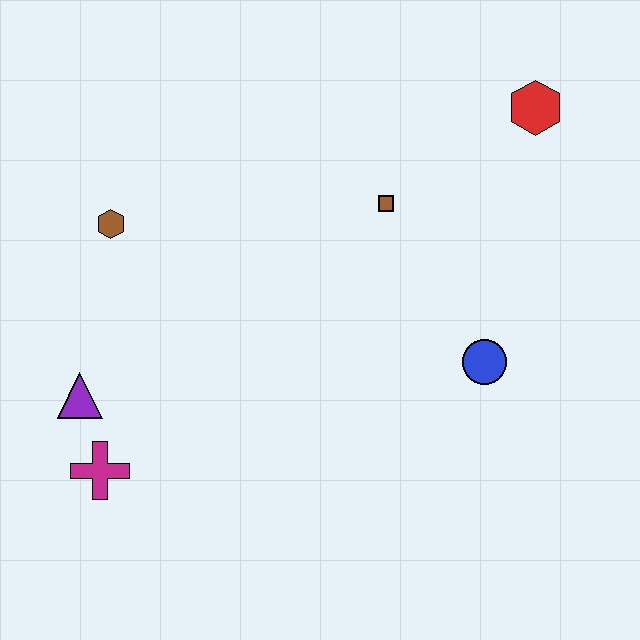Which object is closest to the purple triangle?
The magenta cross is closest to the purple triangle.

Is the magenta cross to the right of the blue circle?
No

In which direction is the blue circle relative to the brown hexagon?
The blue circle is to the right of the brown hexagon.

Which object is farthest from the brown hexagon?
The red hexagon is farthest from the brown hexagon.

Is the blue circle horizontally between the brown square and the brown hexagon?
No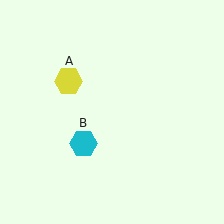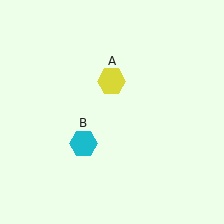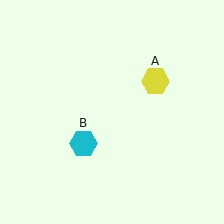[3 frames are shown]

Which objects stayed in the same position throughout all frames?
Cyan hexagon (object B) remained stationary.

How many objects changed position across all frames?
1 object changed position: yellow hexagon (object A).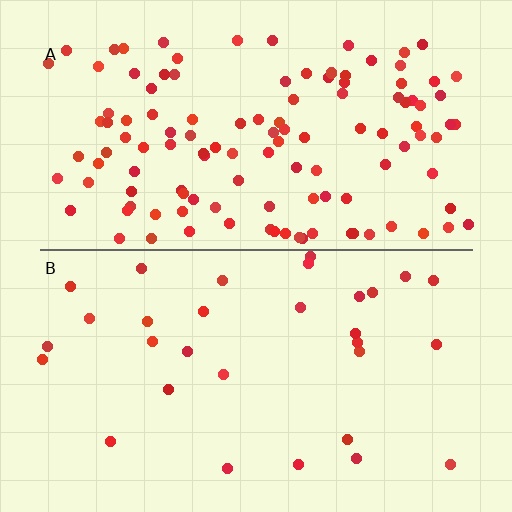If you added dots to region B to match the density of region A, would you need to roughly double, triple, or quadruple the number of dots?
Approximately quadruple.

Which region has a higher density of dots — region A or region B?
A (the top).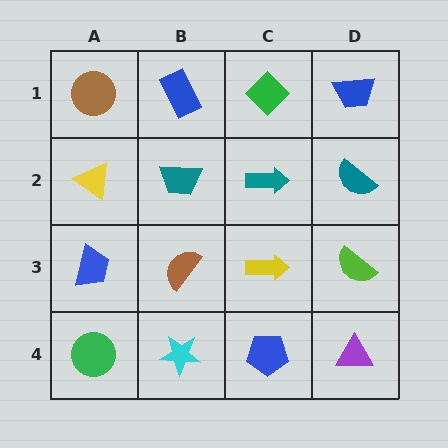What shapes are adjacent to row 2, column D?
A blue trapezoid (row 1, column D), a lime semicircle (row 3, column D), a teal arrow (row 2, column C).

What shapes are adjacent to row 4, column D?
A lime semicircle (row 3, column D), a blue pentagon (row 4, column C).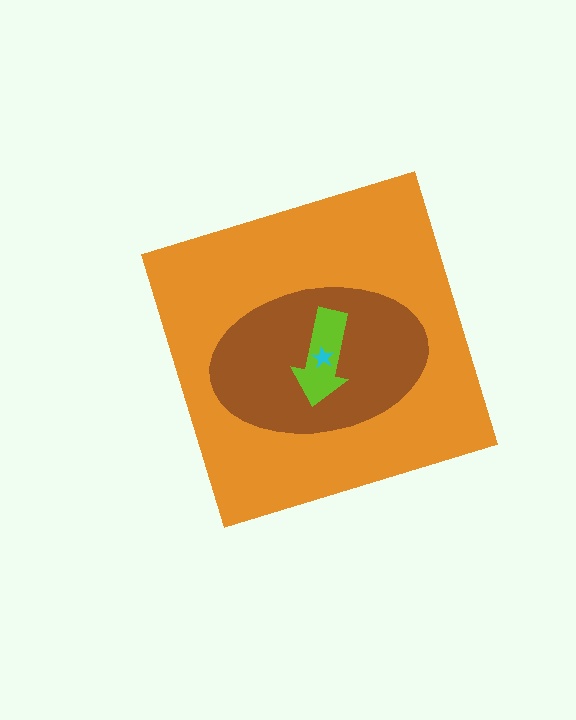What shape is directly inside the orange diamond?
The brown ellipse.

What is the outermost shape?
The orange diamond.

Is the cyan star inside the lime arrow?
Yes.